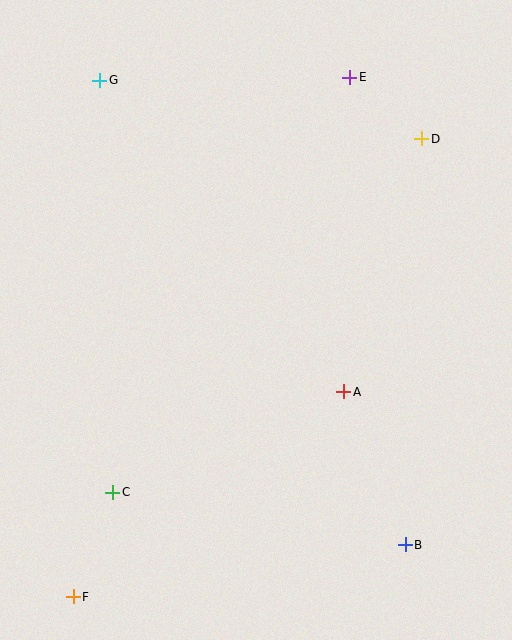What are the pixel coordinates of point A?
Point A is at (344, 392).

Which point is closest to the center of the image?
Point A at (344, 392) is closest to the center.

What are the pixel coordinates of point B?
Point B is at (405, 545).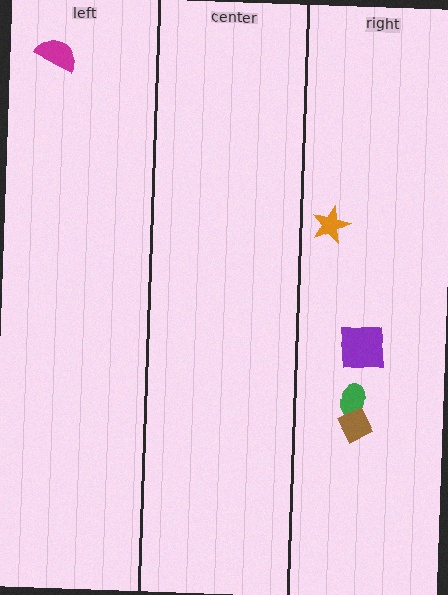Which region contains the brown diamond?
The right region.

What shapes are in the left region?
The magenta semicircle.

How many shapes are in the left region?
1.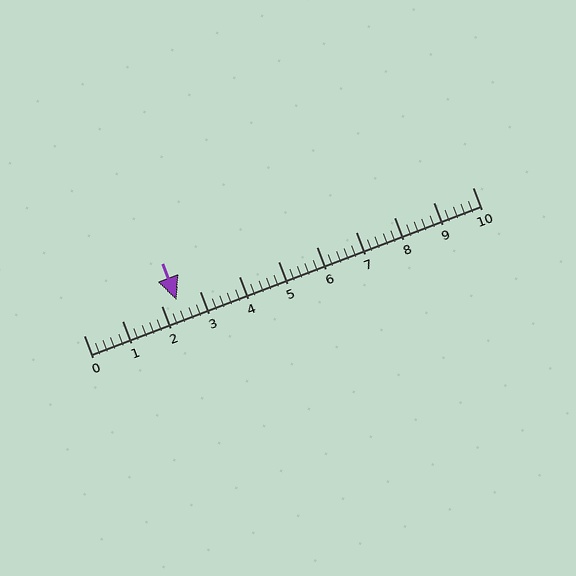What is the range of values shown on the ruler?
The ruler shows values from 0 to 10.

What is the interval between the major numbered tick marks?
The major tick marks are spaced 1 units apart.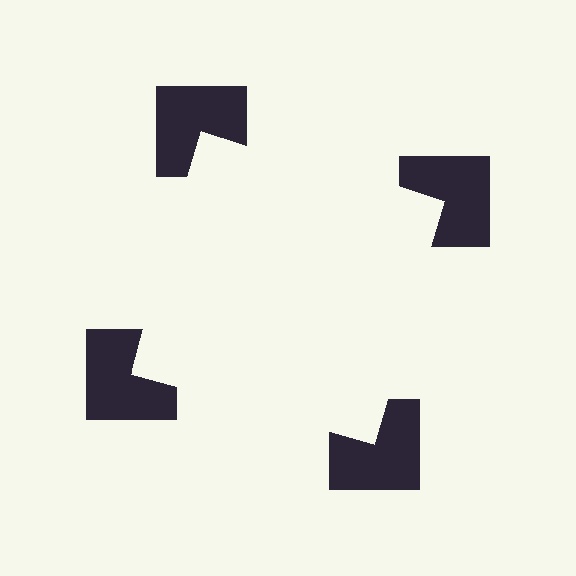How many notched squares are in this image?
There are 4 — one at each vertex of the illusory square.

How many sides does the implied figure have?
4 sides.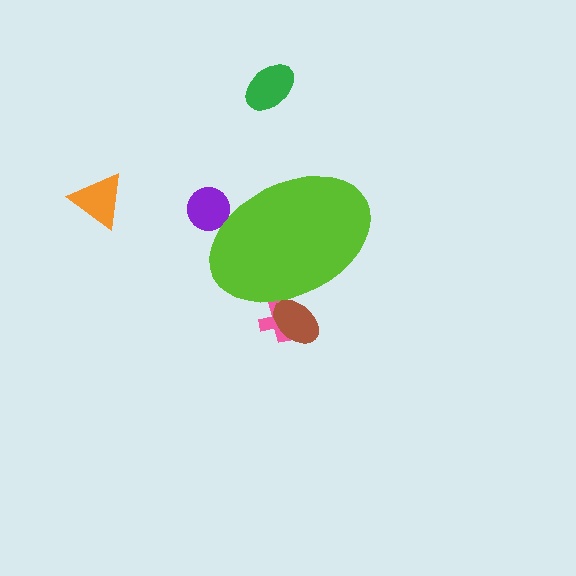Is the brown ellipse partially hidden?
Yes, the brown ellipse is partially hidden behind the lime ellipse.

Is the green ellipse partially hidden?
No, the green ellipse is fully visible.